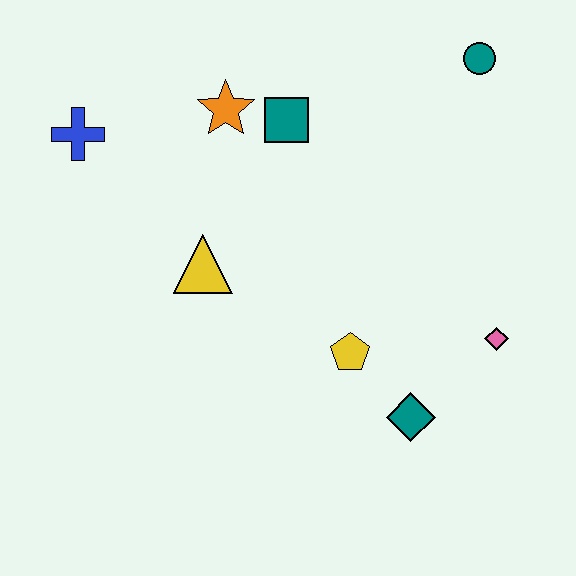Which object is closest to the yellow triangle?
The orange star is closest to the yellow triangle.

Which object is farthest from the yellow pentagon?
The blue cross is farthest from the yellow pentagon.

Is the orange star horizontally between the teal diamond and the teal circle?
No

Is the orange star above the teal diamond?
Yes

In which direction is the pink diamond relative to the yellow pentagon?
The pink diamond is to the right of the yellow pentagon.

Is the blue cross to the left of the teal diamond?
Yes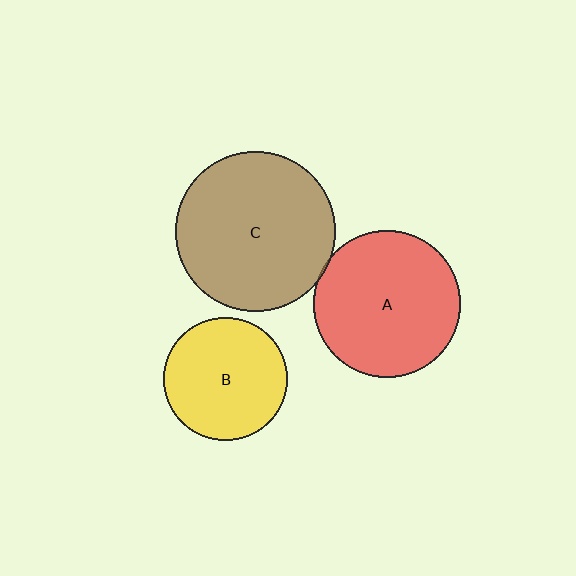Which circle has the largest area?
Circle C (brown).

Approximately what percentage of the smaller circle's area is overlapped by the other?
Approximately 5%.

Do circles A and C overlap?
Yes.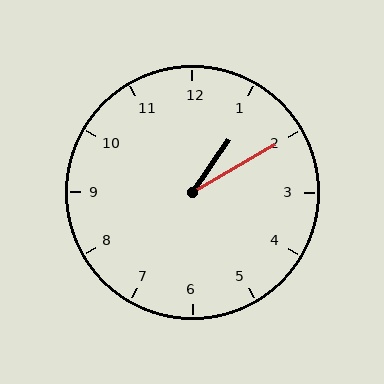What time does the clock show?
1:10.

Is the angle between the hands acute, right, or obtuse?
It is acute.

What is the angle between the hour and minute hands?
Approximately 25 degrees.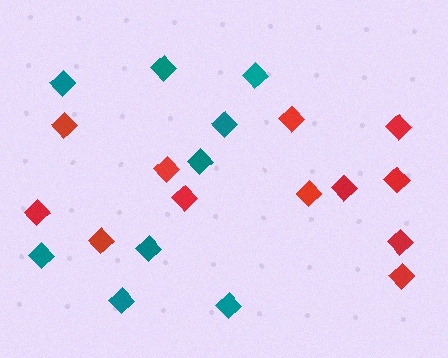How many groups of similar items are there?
There are 2 groups: one group of red diamonds (12) and one group of teal diamonds (9).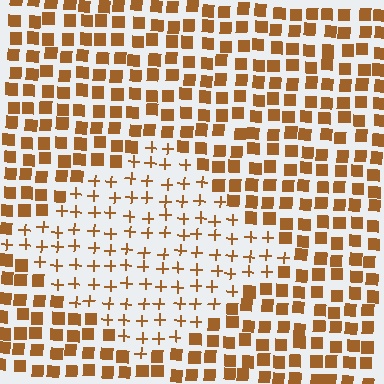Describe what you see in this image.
The image is filled with small brown elements arranged in a uniform grid. A diamond-shaped region contains plus signs, while the surrounding area contains squares. The boundary is defined purely by the change in element shape.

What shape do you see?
I see a diamond.